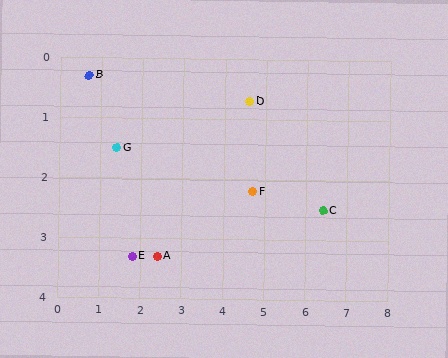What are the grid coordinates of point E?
Point E is at approximately (1.8, 3.3).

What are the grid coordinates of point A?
Point A is at approximately (2.4, 3.3).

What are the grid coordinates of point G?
Point G is at approximately (1.4, 1.5).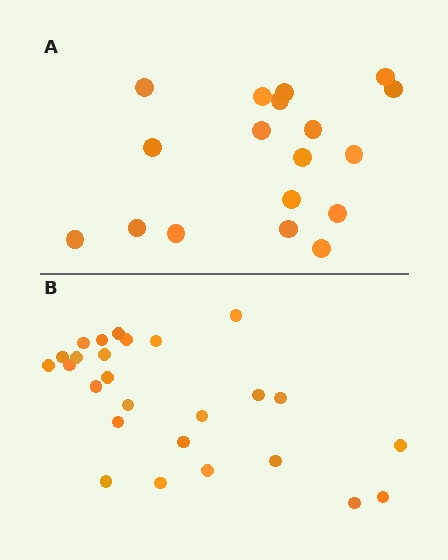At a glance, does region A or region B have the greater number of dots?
Region B (the bottom region) has more dots.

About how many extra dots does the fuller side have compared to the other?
Region B has roughly 8 or so more dots than region A.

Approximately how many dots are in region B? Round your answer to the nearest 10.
About 30 dots. (The exact count is 26, which rounds to 30.)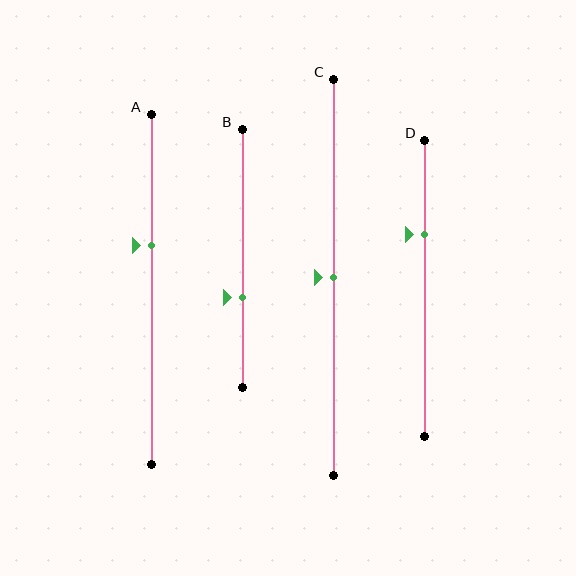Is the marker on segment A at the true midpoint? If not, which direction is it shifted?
No, the marker on segment A is shifted upward by about 13% of the segment length.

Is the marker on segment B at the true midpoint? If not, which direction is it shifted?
No, the marker on segment B is shifted downward by about 15% of the segment length.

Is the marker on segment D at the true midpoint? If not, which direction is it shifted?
No, the marker on segment D is shifted upward by about 18% of the segment length.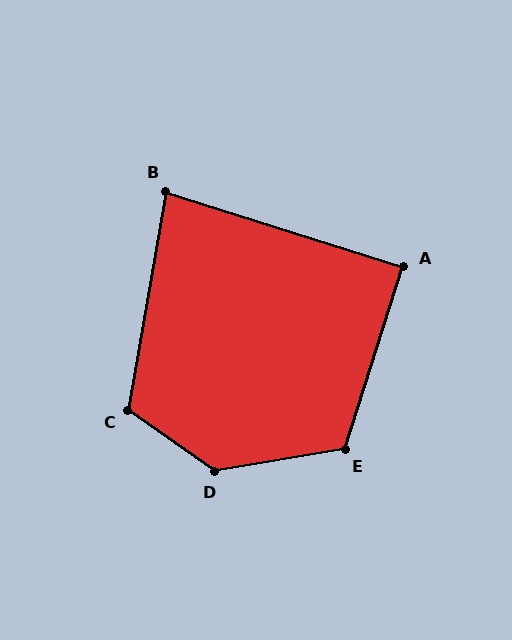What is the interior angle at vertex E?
Approximately 117 degrees (obtuse).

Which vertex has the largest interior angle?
D, at approximately 135 degrees.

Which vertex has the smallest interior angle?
B, at approximately 82 degrees.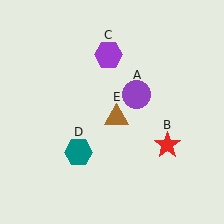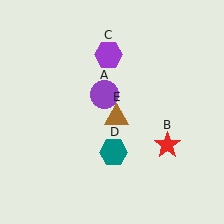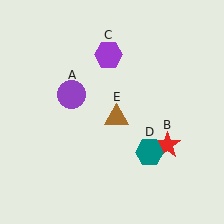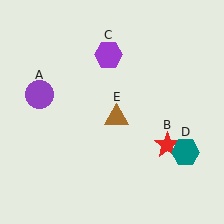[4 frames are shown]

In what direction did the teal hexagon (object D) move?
The teal hexagon (object D) moved right.